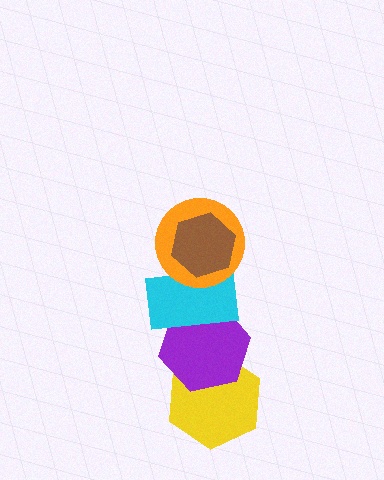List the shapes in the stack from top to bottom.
From top to bottom: the brown hexagon, the orange circle, the cyan rectangle, the purple hexagon, the yellow hexagon.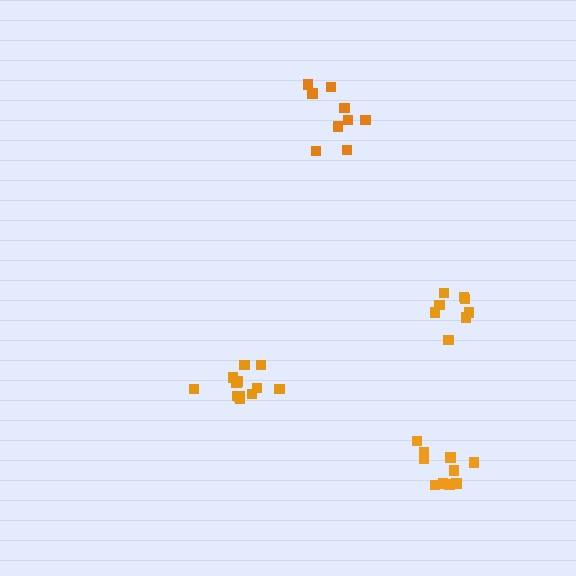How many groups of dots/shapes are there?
There are 4 groups.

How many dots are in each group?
Group 1: 10 dots, Group 2: 8 dots, Group 3: 9 dots, Group 4: 12 dots (39 total).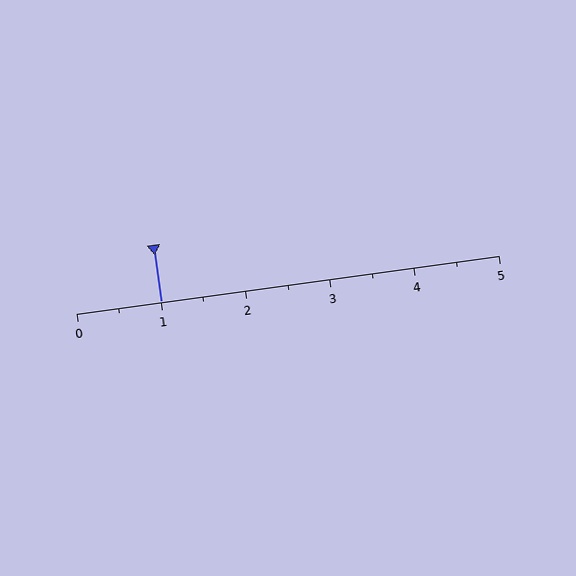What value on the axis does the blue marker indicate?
The marker indicates approximately 1.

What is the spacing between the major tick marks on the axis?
The major ticks are spaced 1 apart.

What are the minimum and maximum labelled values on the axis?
The axis runs from 0 to 5.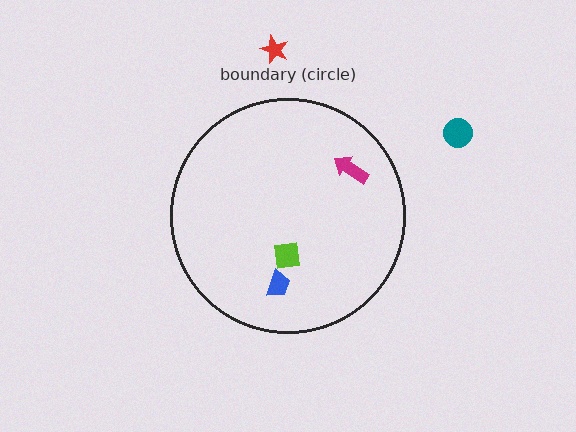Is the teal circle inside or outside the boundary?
Outside.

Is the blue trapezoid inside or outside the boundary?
Inside.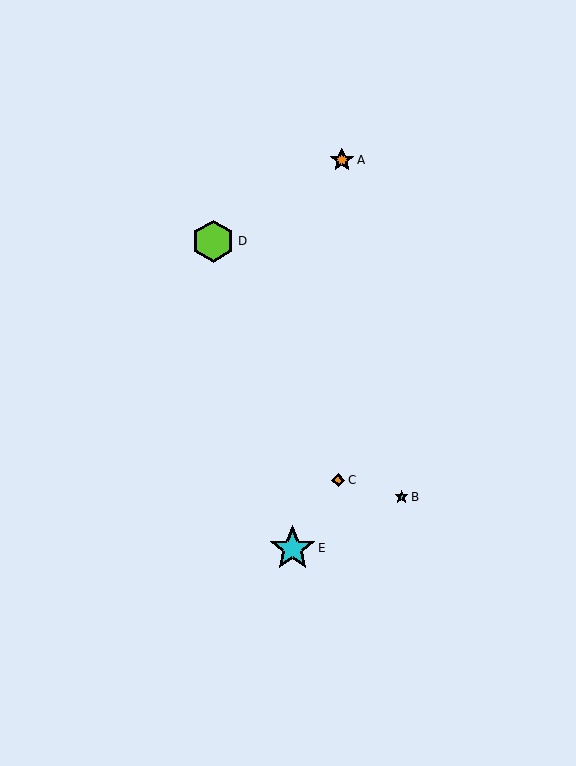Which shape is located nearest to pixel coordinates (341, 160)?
The orange star (labeled A) at (342, 160) is nearest to that location.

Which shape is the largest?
The cyan star (labeled E) is the largest.